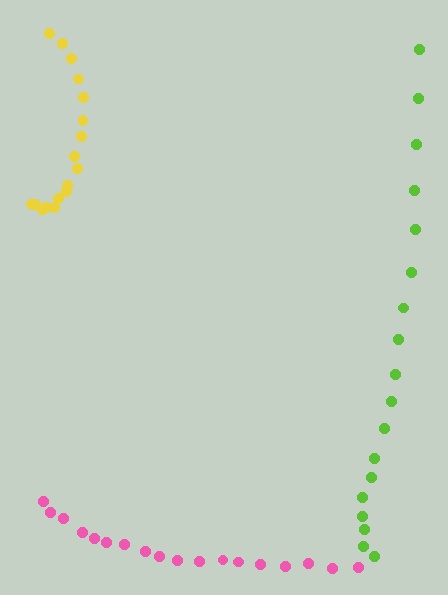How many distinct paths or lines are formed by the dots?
There are 3 distinct paths.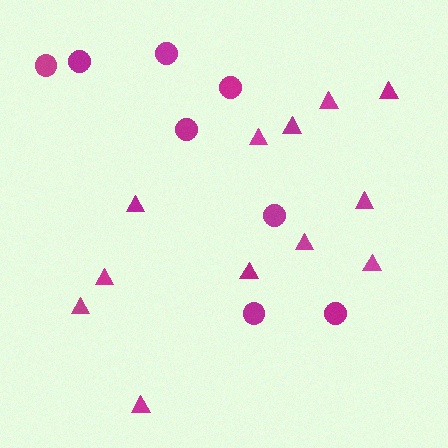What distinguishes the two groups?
There are 2 groups: one group of circles (8) and one group of triangles (12).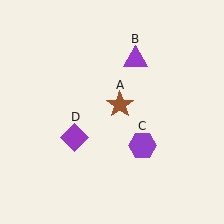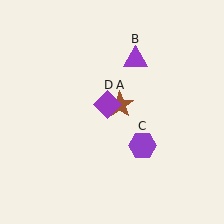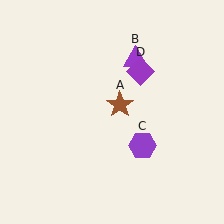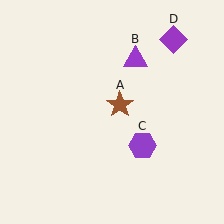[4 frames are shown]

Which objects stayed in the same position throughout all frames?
Brown star (object A) and purple triangle (object B) and purple hexagon (object C) remained stationary.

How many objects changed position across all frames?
1 object changed position: purple diamond (object D).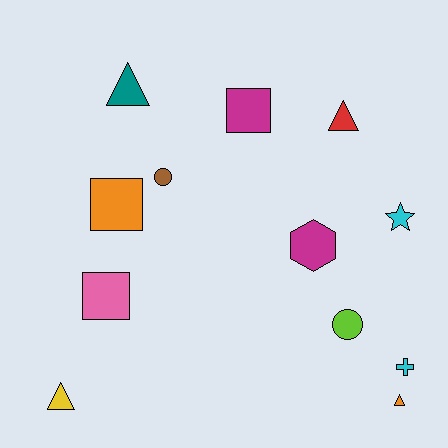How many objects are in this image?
There are 12 objects.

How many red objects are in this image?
There is 1 red object.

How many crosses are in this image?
There is 1 cross.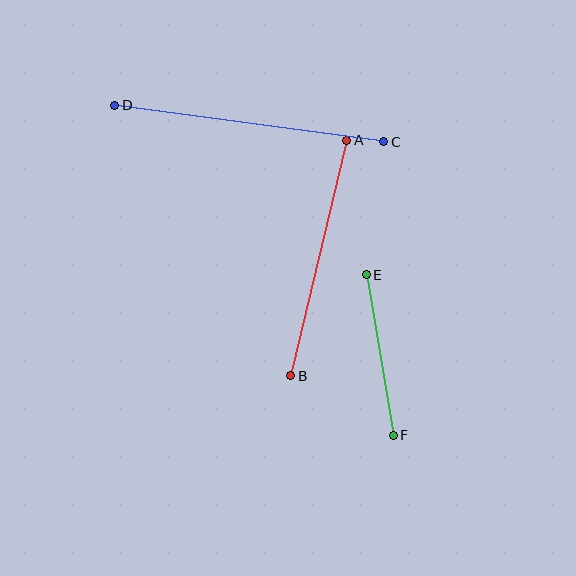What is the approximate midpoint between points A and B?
The midpoint is at approximately (319, 258) pixels.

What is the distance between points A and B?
The distance is approximately 242 pixels.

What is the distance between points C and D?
The distance is approximately 271 pixels.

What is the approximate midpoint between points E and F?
The midpoint is at approximately (380, 355) pixels.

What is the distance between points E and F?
The distance is approximately 163 pixels.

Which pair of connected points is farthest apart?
Points C and D are farthest apart.